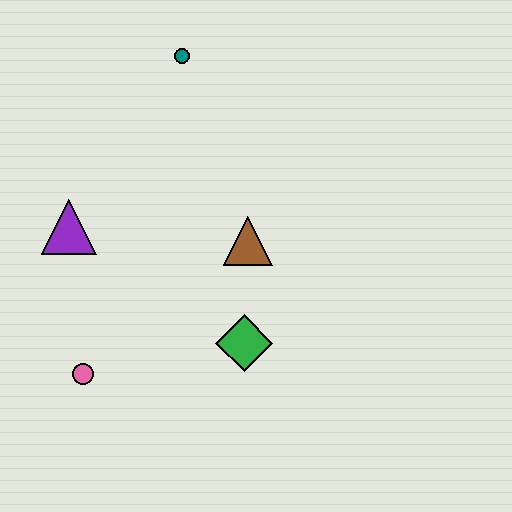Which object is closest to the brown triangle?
The green diamond is closest to the brown triangle.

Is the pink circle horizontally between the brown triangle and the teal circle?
No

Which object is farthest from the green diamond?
The teal circle is farthest from the green diamond.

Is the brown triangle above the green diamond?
Yes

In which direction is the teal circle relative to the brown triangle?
The teal circle is above the brown triangle.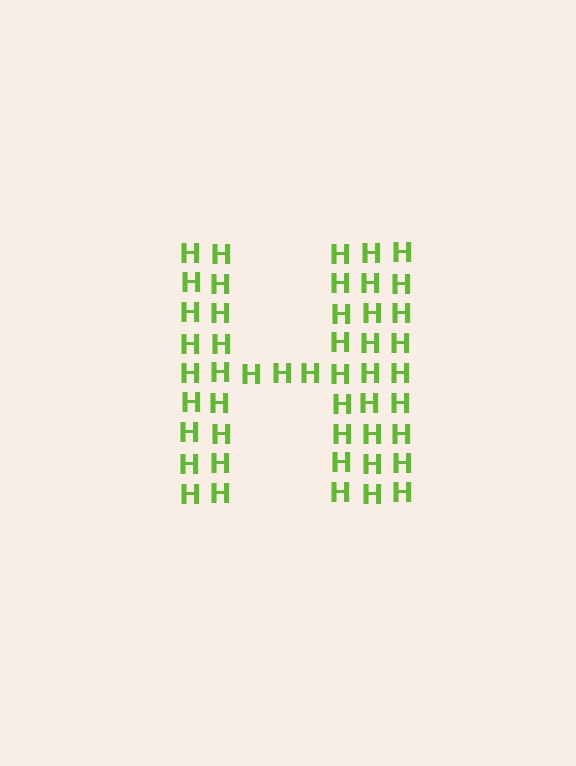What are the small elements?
The small elements are letter H's.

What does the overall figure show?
The overall figure shows the letter H.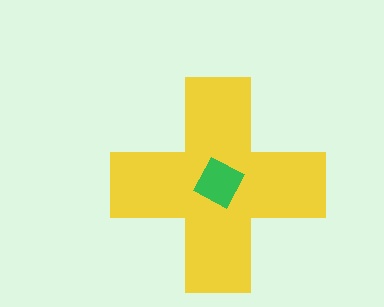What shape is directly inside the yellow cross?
The green square.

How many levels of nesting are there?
2.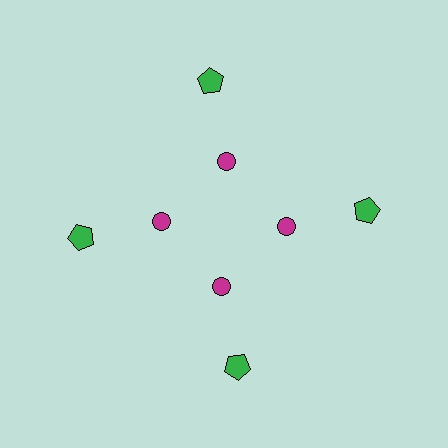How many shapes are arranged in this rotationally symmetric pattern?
There are 8 shapes, arranged in 4 groups of 2.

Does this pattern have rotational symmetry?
Yes, this pattern has 4-fold rotational symmetry. It looks the same after rotating 90 degrees around the center.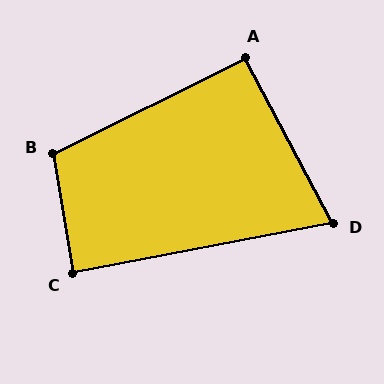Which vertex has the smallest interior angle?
D, at approximately 73 degrees.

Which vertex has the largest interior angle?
B, at approximately 107 degrees.